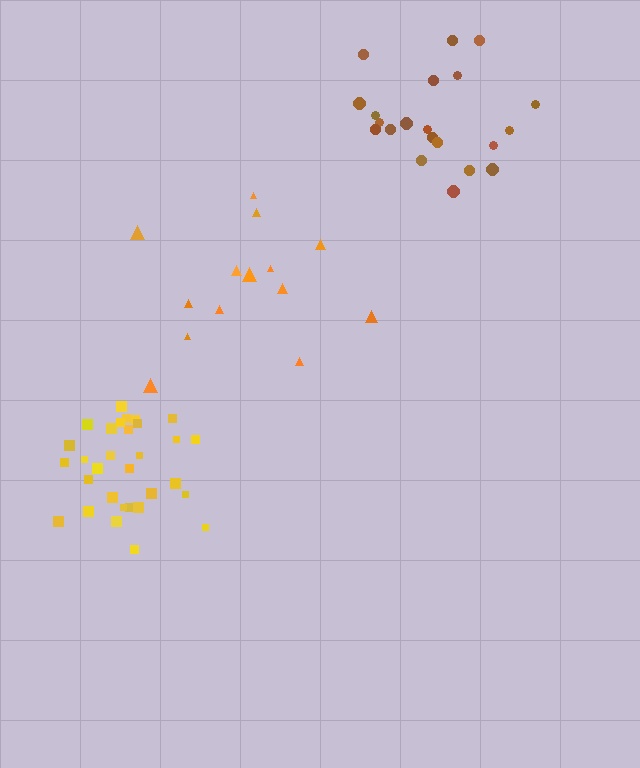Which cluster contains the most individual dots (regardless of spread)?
Yellow (31).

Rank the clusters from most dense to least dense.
yellow, brown, orange.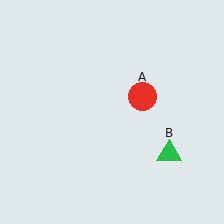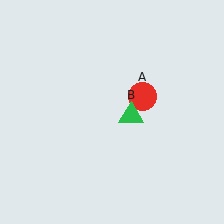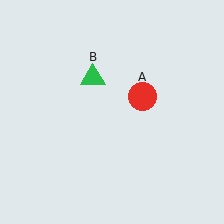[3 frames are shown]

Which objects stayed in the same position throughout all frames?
Red circle (object A) remained stationary.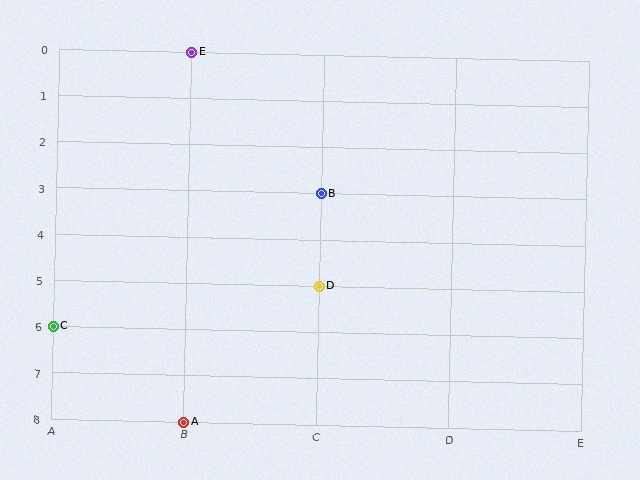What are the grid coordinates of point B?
Point B is at grid coordinates (C, 3).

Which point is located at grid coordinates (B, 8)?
Point A is at (B, 8).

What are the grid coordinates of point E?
Point E is at grid coordinates (B, 0).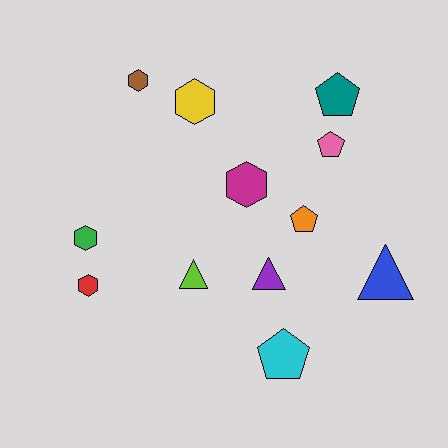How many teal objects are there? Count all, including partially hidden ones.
There is 1 teal object.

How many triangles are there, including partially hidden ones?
There are 3 triangles.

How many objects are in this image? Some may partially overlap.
There are 12 objects.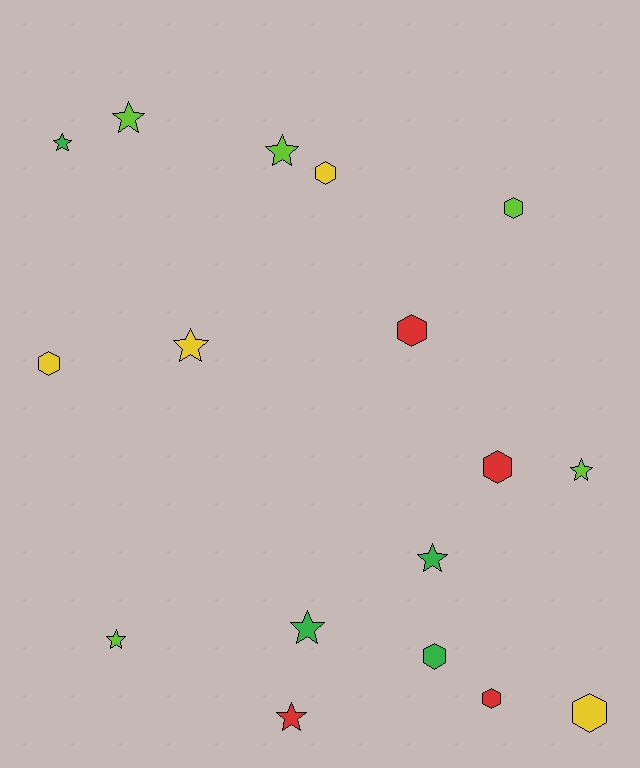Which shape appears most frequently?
Star, with 9 objects.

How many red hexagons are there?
There are 3 red hexagons.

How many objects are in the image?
There are 17 objects.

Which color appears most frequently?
Lime, with 5 objects.